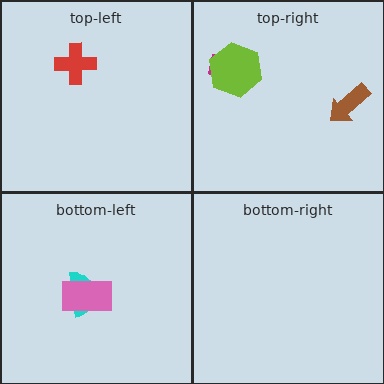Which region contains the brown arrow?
The top-right region.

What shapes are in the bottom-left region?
The cyan semicircle, the pink rectangle.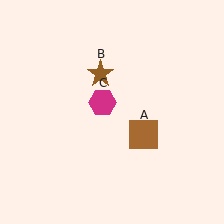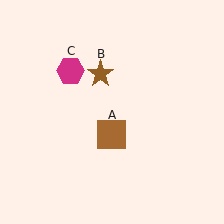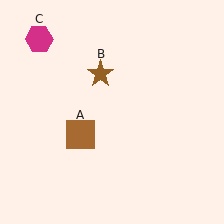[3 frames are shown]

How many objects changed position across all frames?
2 objects changed position: brown square (object A), magenta hexagon (object C).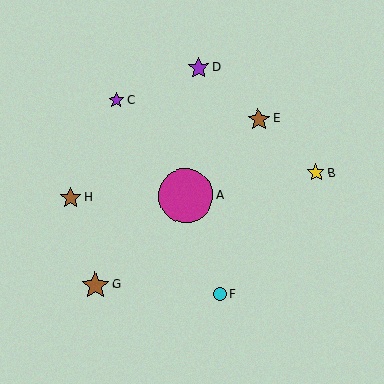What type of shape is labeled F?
Shape F is a cyan circle.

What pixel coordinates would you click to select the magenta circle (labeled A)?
Click at (185, 196) to select the magenta circle A.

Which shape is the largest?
The magenta circle (labeled A) is the largest.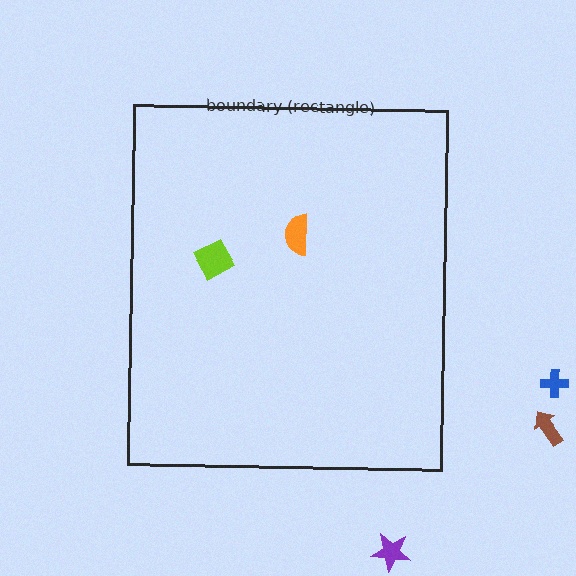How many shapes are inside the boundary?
2 inside, 3 outside.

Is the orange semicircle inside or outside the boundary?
Inside.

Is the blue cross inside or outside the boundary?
Outside.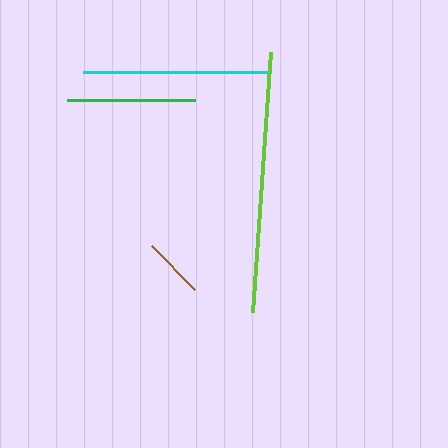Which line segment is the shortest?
The brown line is the shortest at approximately 61 pixels.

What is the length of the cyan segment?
The cyan segment is approximately 184 pixels long.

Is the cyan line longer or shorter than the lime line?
The lime line is longer than the cyan line.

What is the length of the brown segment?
The brown segment is approximately 61 pixels long.